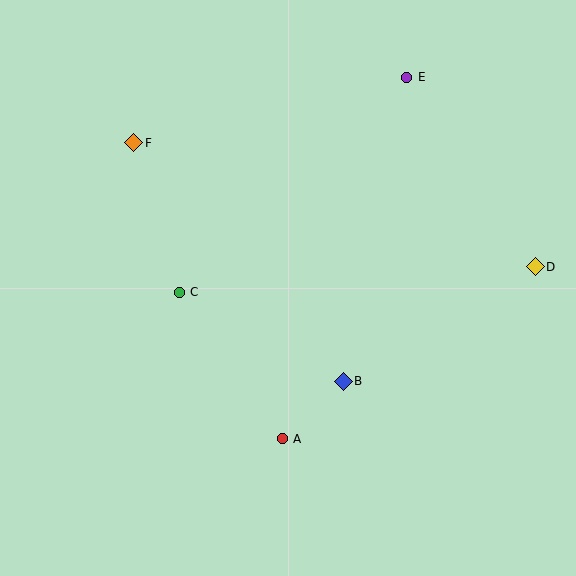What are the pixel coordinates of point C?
Point C is at (179, 292).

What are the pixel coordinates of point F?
Point F is at (134, 143).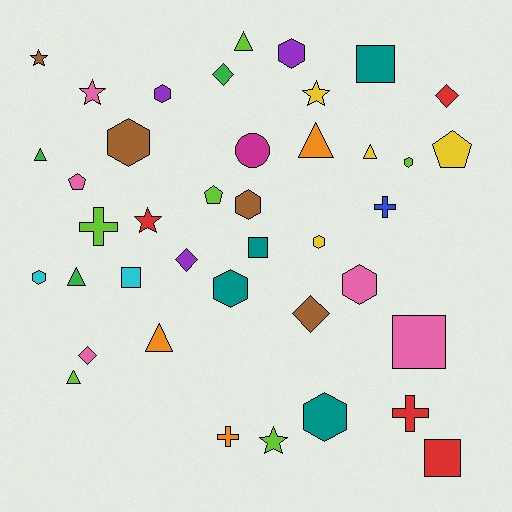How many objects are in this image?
There are 40 objects.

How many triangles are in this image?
There are 7 triangles.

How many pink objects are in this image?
There are 5 pink objects.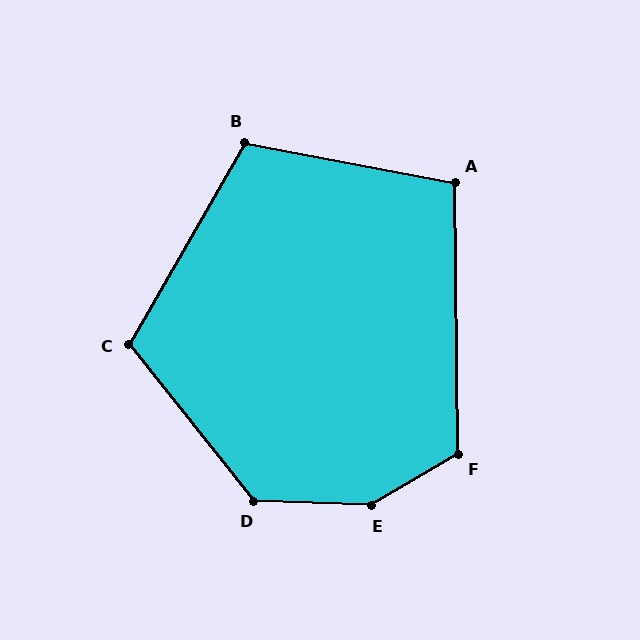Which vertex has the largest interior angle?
E, at approximately 147 degrees.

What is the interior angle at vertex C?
Approximately 112 degrees (obtuse).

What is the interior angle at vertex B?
Approximately 109 degrees (obtuse).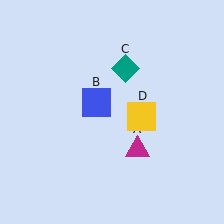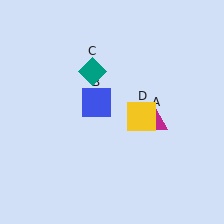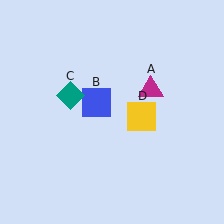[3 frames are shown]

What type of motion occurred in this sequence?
The magenta triangle (object A), teal diamond (object C) rotated counterclockwise around the center of the scene.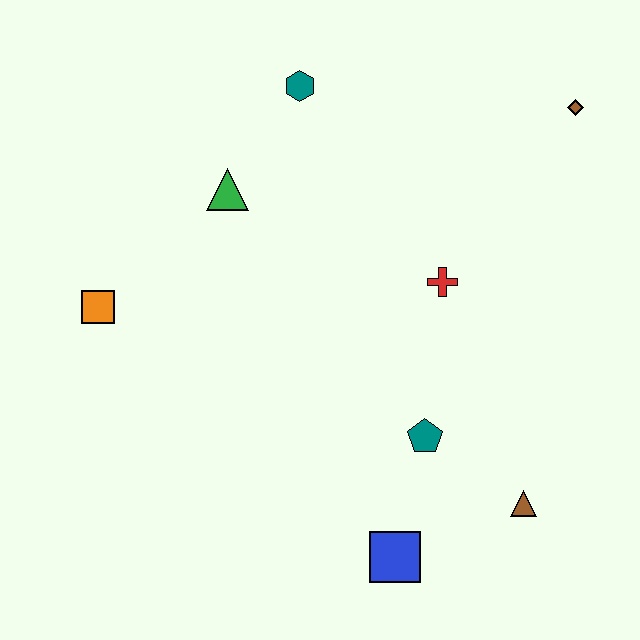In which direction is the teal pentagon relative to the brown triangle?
The teal pentagon is to the left of the brown triangle.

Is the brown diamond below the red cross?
No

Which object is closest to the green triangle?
The teal hexagon is closest to the green triangle.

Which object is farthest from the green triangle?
The brown triangle is farthest from the green triangle.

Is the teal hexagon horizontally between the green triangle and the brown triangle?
Yes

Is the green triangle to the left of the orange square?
No